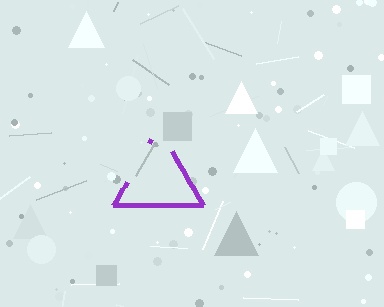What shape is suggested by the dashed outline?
The dashed outline suggests a triangle.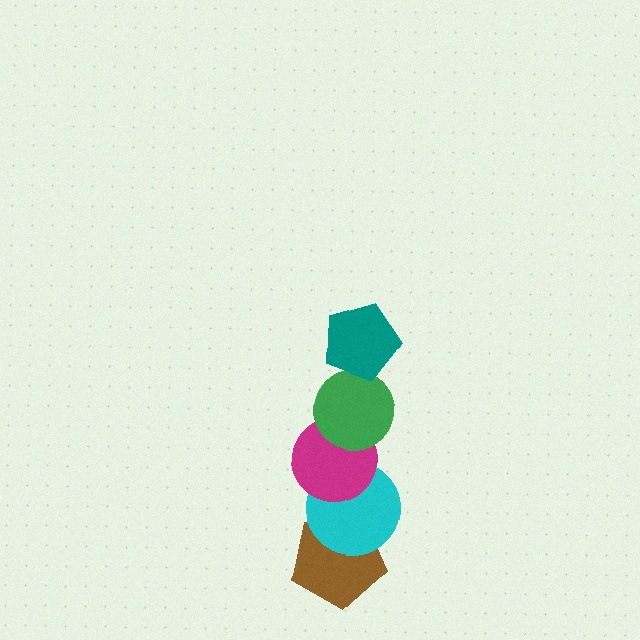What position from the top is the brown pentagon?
The brown pentagon is 5th from the top.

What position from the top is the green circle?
The green circle is 2nd from the top.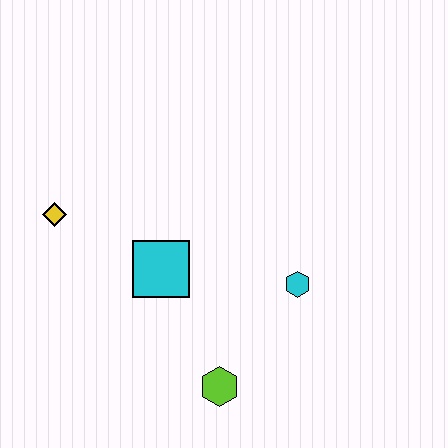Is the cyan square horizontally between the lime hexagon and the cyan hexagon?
No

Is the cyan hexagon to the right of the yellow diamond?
Yes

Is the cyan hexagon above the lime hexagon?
Yes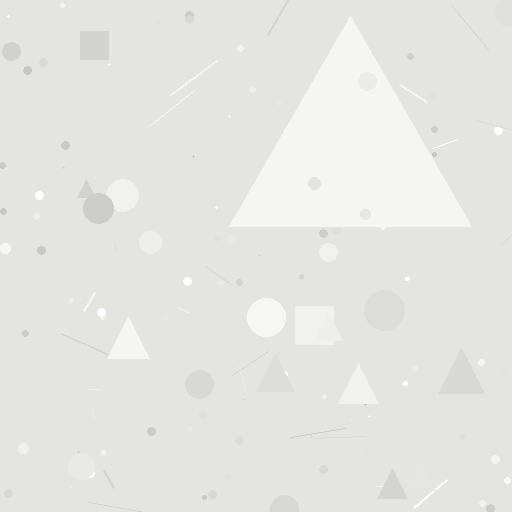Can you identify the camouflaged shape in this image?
The camouflaged shape is a triangle.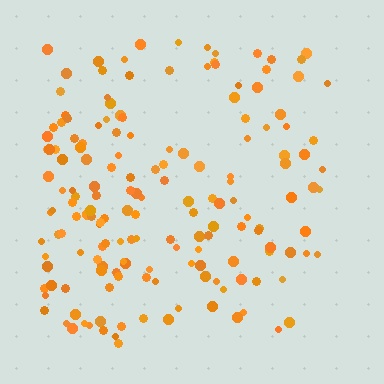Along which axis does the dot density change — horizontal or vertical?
Horizontal.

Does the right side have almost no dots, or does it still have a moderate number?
Still a moderate number, just noticeably fewer than the left.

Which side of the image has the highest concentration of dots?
The left.